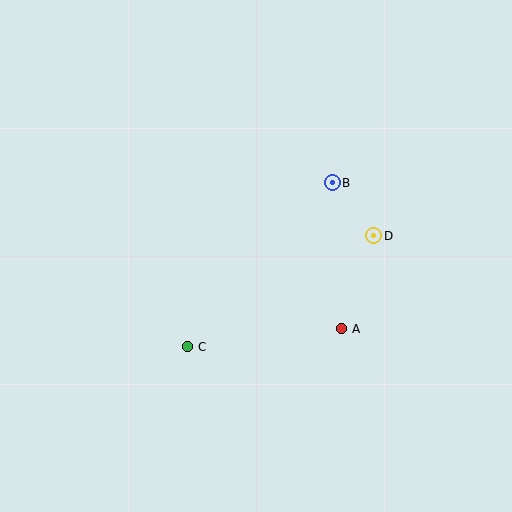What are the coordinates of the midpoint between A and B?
The midpoint between A and B is at (337, 256).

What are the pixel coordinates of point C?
Point C is at (188, 347).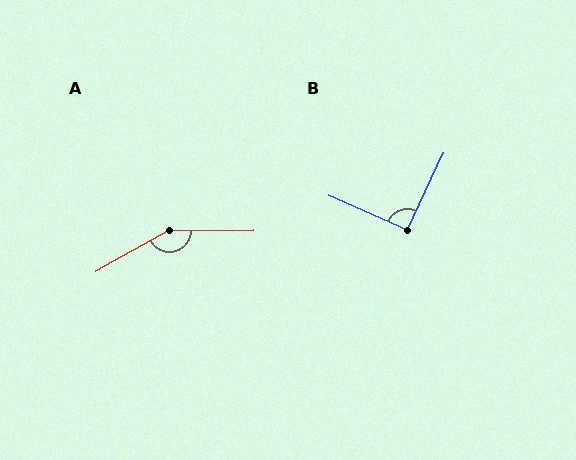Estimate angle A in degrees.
Approximately 151 degrees.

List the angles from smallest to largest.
B (91°), A (151°).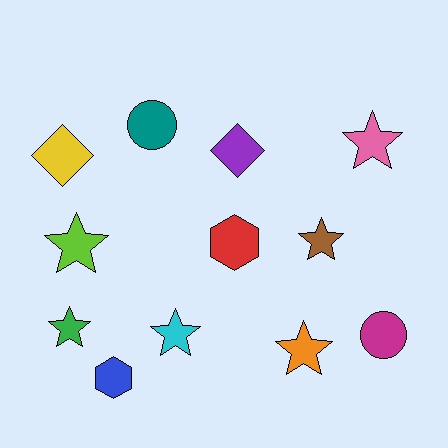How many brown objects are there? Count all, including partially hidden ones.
There is 1 brown object.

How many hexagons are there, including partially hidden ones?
There are 2 hexagons.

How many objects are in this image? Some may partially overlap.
There are 12 objects.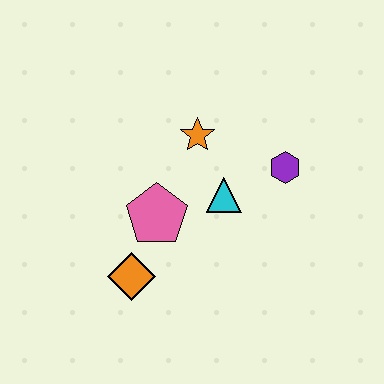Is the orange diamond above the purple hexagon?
No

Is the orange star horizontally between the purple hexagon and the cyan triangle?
No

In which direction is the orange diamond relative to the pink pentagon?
The orange diamond is below the pink pentagon.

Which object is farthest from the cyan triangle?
The orange diamond is farthest from the cyan triangle.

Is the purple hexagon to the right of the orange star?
Yes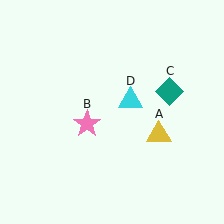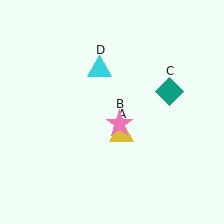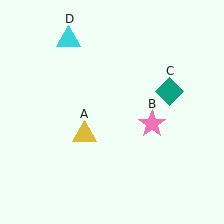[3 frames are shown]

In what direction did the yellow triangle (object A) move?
The yellow triangle (object A) moved left.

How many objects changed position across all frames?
3 objects changed position: yellow triangle (object A), pink star (object B), cyan triangle (object D).